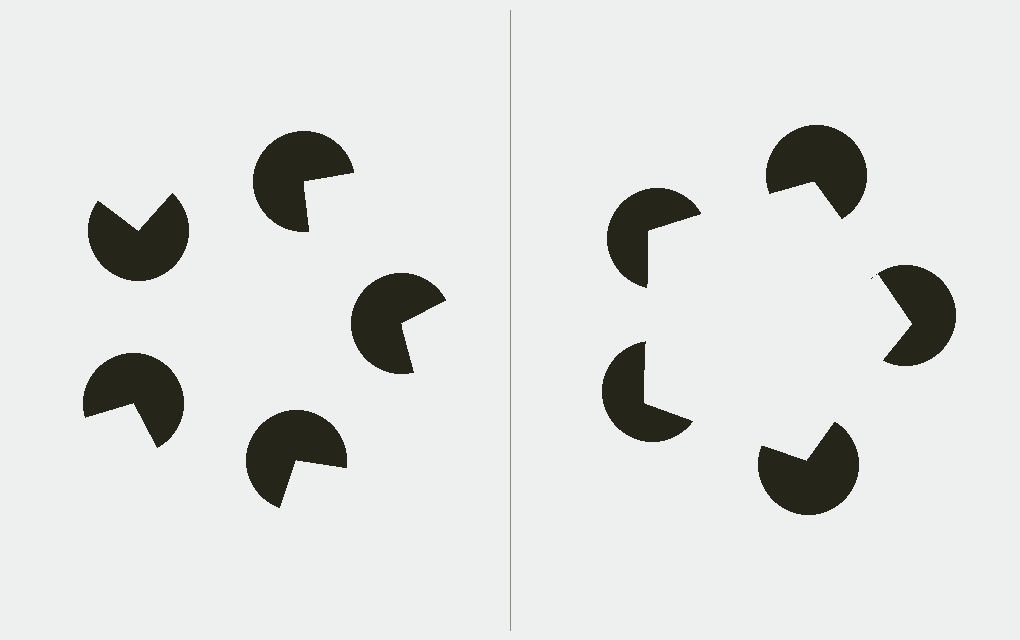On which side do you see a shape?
An illusory pentagon appears on the right side. On the left side the wedge cuts are rotated, so no coherent shape forms.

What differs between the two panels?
The pac-man discs are positioned identically on both sides; only the wedge orientations differ. On the right they align to a pentagon; on the left they are misaligned.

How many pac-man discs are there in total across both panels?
10 — 5 on each side.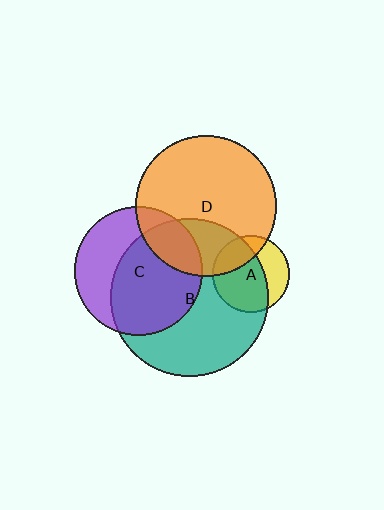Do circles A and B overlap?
Yes.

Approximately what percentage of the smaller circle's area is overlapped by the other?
Approximately 65%.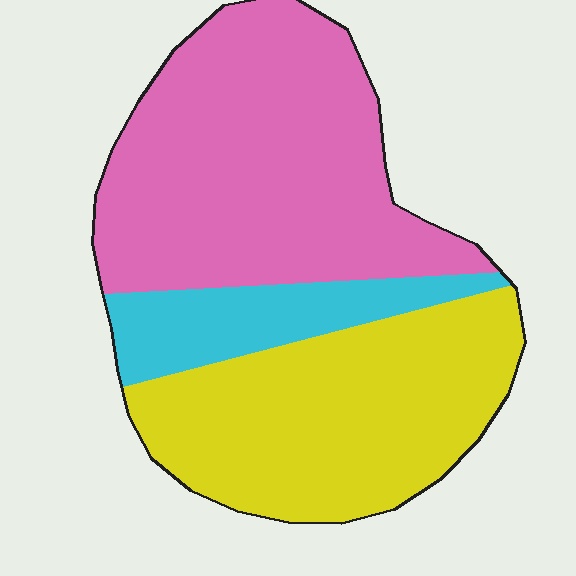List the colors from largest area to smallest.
From largest to smallest: pink, yellow, cyan.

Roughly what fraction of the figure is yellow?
Yellow covers roughly 40% of the figure.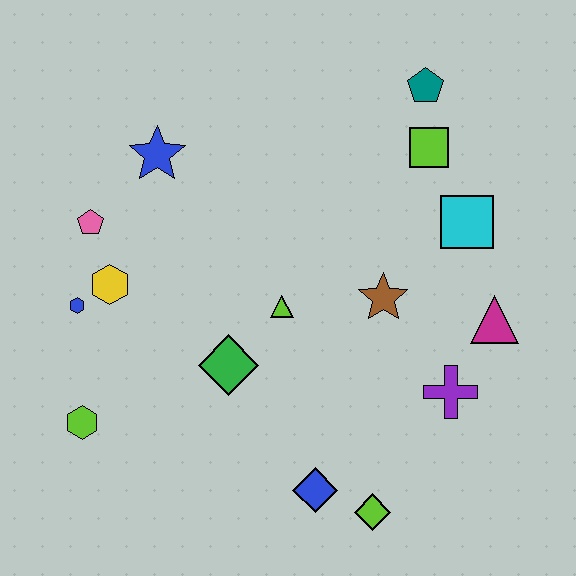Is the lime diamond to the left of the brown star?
Yes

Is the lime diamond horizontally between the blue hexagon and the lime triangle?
No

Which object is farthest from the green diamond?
The teal pentagon is farthest from the green diamond.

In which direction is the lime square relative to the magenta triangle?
The lime square is above the magenta triangle.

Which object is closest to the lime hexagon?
The blue hexagon is closest to the lime hexagon.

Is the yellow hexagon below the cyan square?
Yes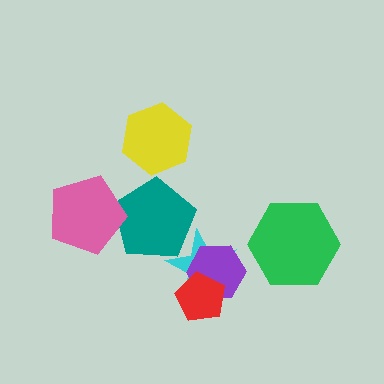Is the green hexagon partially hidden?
No, no other shape covers it.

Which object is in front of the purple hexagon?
The red pentagon is in front of the purple hexagon.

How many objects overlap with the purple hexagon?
2 objects overlap with the purple hexagon.